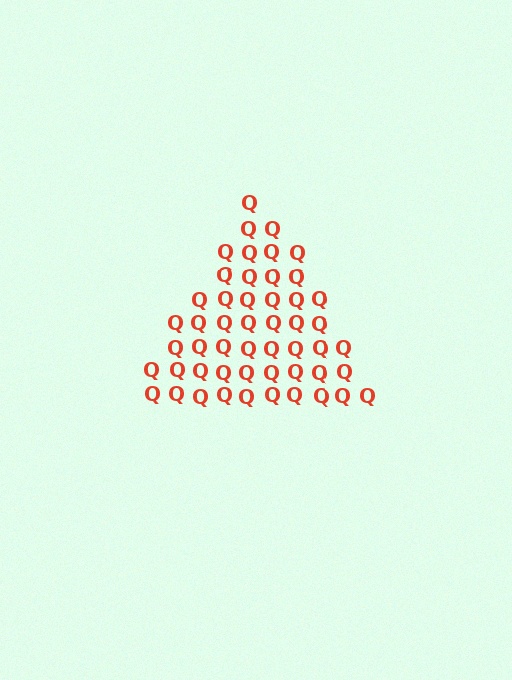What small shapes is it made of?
It is made of small letter Q's.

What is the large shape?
The large shape is a triangle.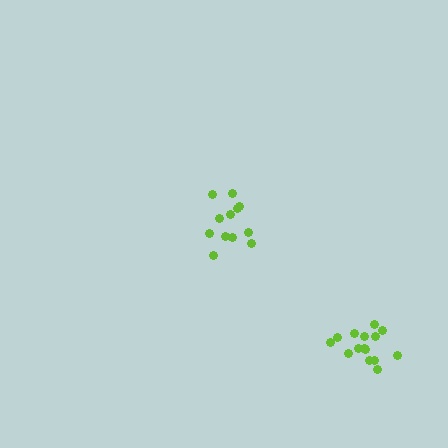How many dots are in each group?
Group 1: 15 dots, Group 2: 12 dots (27 total).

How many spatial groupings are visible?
There are 2 spatial groupings.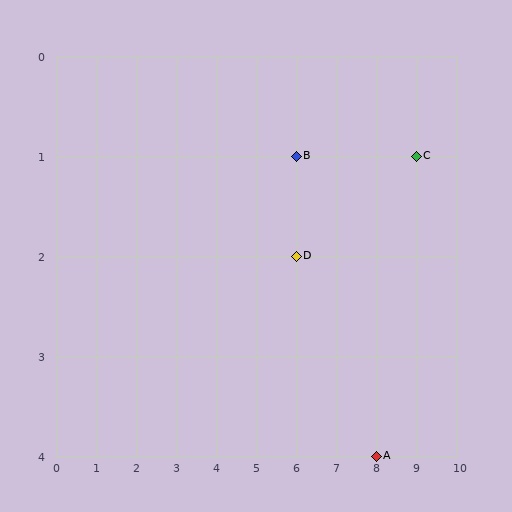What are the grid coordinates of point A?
Point A is at grid coordinates (8, 4).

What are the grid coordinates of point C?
Point C is at grid coordinates (9, 1).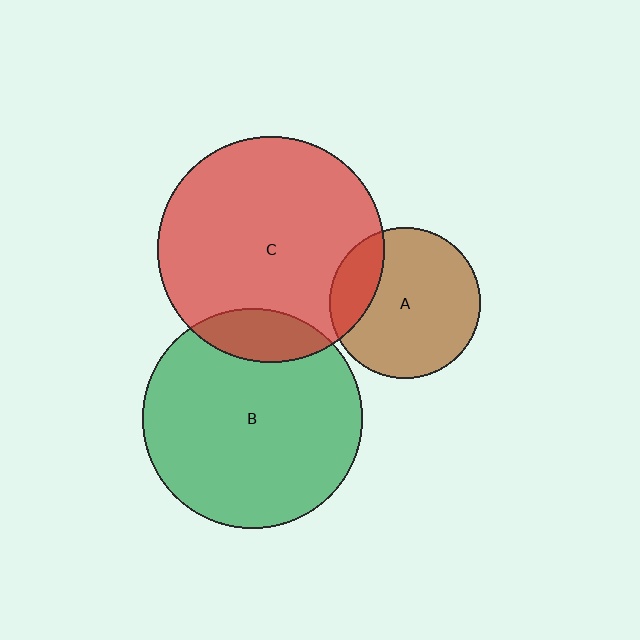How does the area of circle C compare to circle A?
Approximately 2.3 times.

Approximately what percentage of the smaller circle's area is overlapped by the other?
Approximately 15%.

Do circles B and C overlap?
Yes.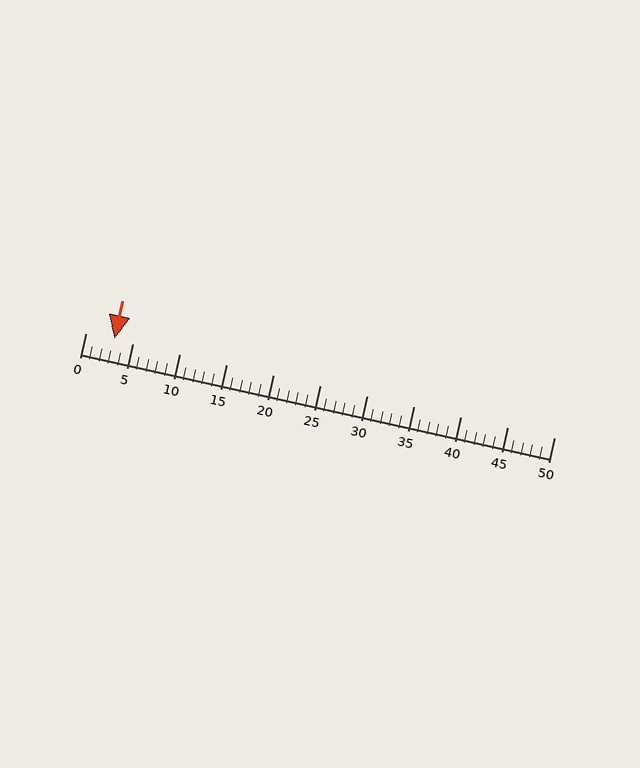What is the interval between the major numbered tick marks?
The major tick marks are spaced 5 units apart.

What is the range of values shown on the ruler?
The ruler shows values from 0 to 50.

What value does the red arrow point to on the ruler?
The red arrow points to approximately 3.